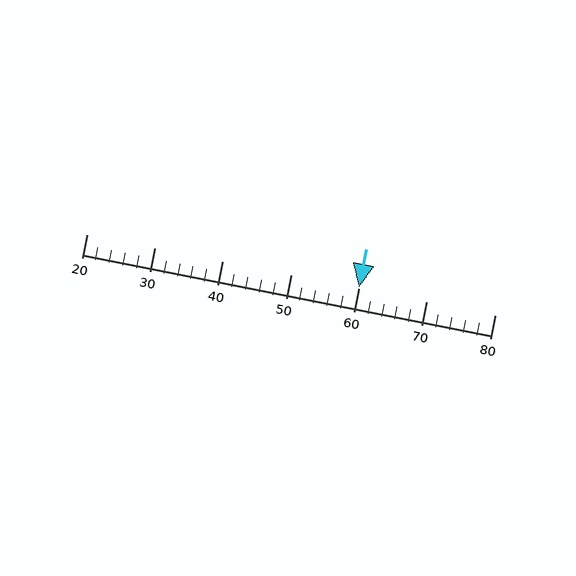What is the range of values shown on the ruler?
The ruler shows values from 20 to 80.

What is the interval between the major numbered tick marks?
The major tick marks are spaced 10 units apart.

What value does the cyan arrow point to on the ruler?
The cyan arrow points to approximately 60.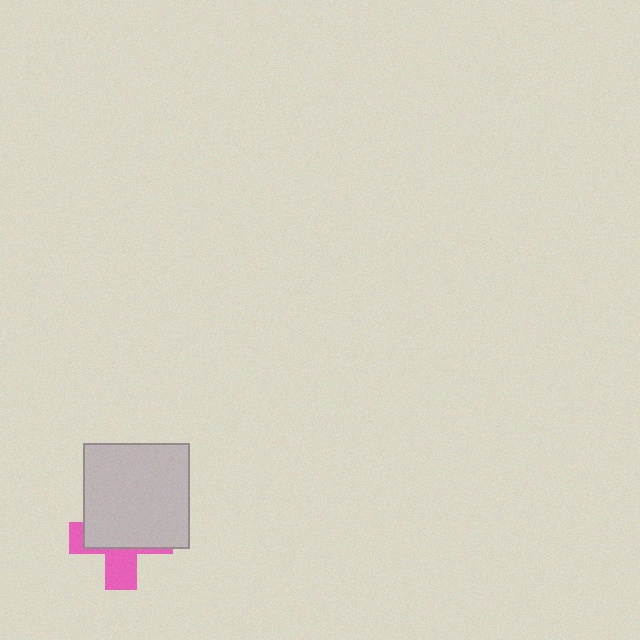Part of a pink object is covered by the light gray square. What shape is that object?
It is a cross.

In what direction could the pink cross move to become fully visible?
The pink cross could move down. That would shift it out from behind the light gray square entirely.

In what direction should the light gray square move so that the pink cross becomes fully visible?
The light gray square should move up. That is the shortest direction to clear the overlap and leave the pink cross fully visible.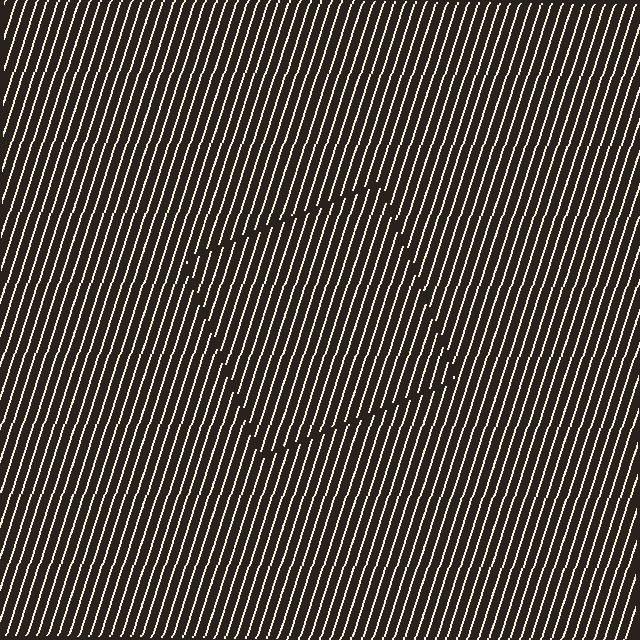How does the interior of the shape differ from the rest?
The interior of the shape contains the same grating, shifted by half a period — the contour is defined by the phase discontinuity where line-ends from the inner and outer gratings abut.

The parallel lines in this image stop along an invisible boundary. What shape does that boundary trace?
An illusory square. The interior of the shape contains the same grating, shifted by half a period — the contour is defined by the phase discontinuity where line-ends from the inner and outer gratings abut.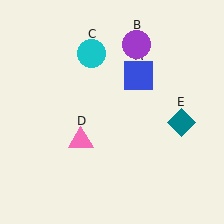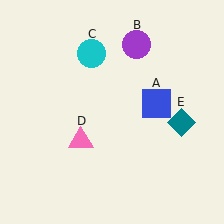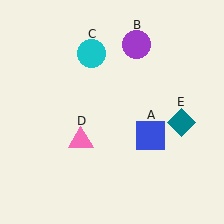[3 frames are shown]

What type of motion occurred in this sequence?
The blue square (object A) rotated clockwise around the center of the scene.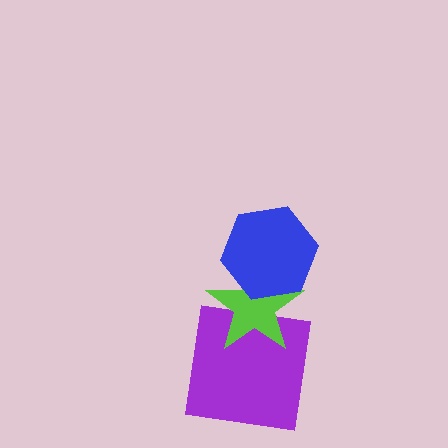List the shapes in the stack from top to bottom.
From top to bottom: the blue hexagon, the lime star, the purple square.